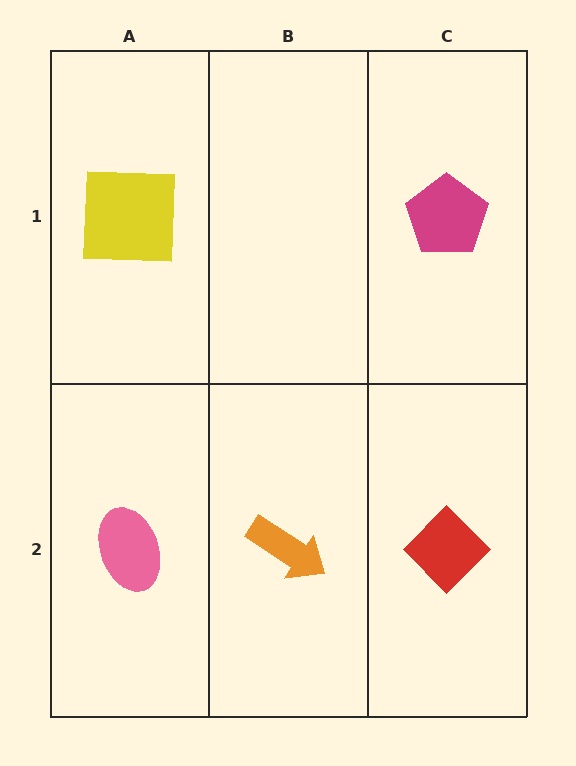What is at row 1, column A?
A yellow square.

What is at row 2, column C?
A red diamond.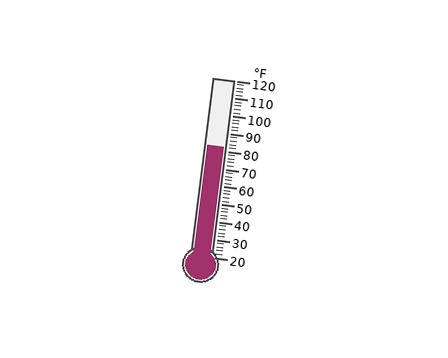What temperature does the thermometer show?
The thermometer shows approximately 82°F.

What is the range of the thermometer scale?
The thermometer scale ranges from 20°F to 120°F.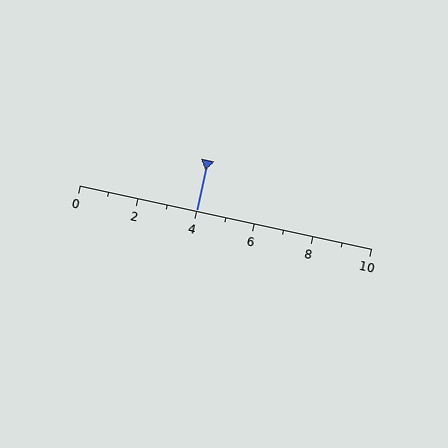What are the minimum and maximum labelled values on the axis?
The axis runs from 0 to 10.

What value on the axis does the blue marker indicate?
The marker indicates approximately 4.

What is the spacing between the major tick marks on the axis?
The major ticks are spaced 2 apart.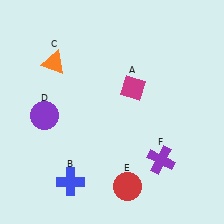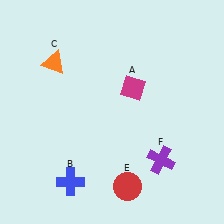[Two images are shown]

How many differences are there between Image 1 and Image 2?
There is 1 difference between the two images.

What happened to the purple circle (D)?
The purple circle (D) was removed in Image 2. It was in the bottom-left area of Image 1.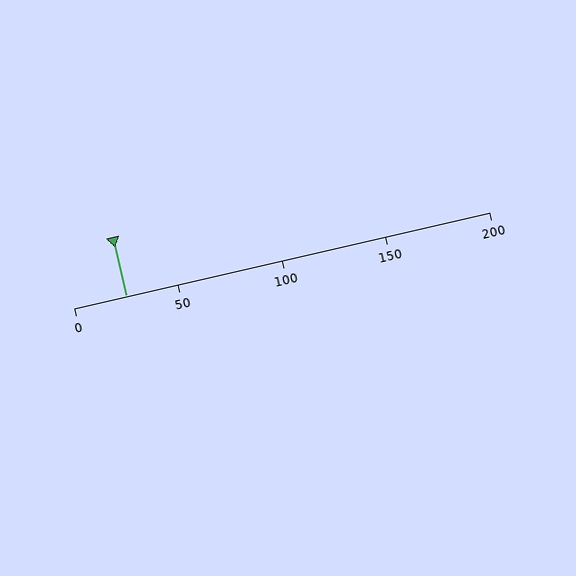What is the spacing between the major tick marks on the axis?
The major ticks are spaced 50 apart.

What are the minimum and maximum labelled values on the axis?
The axis runs from 0 to 200.